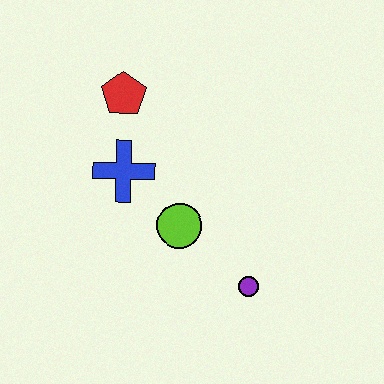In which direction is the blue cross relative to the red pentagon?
The blue cross is below the red pentagon.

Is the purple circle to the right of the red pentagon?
Yes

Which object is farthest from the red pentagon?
The purple circle is farthest from the red pentagon.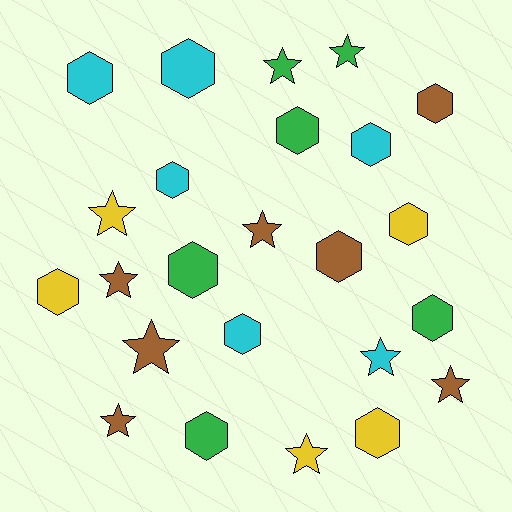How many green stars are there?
There are 2 green stars.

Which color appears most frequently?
Brown, with 7 objects.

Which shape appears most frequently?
Hexagon, with 14 objects.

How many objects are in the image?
There are 24 objects.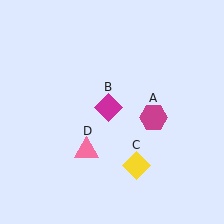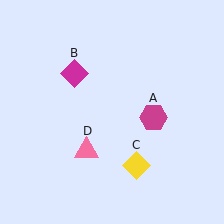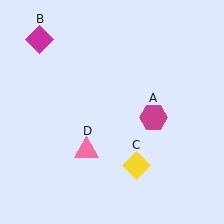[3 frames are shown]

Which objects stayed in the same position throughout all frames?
Magenta hexagon (object A) and yellow diamond (object C) and pink triangle (object D) remained stationary.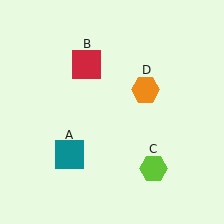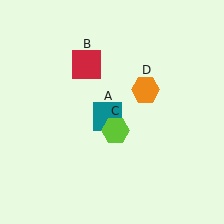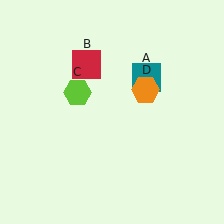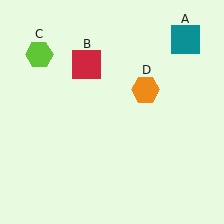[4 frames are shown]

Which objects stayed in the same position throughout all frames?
Red square (object B) and orange hexagon (object D) remained stationary.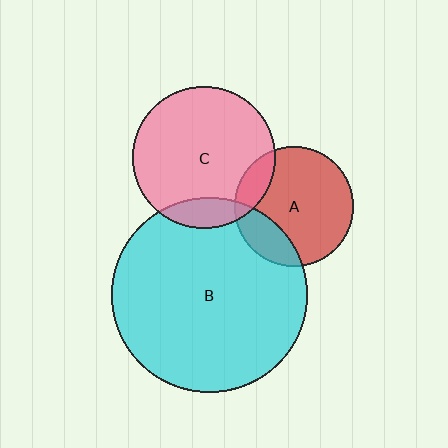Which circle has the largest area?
Circle B (cyan).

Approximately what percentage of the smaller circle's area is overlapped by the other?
Approximately 20%.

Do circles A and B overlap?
Yes.